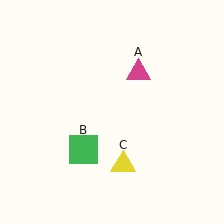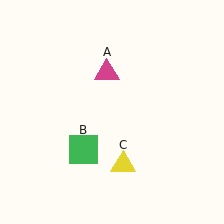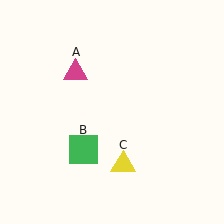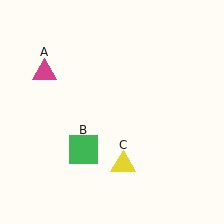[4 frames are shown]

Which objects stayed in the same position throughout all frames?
Green square (object B) and yellow triangle (object C) remained stationary.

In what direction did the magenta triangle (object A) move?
The magenta triangle (object A) moved left.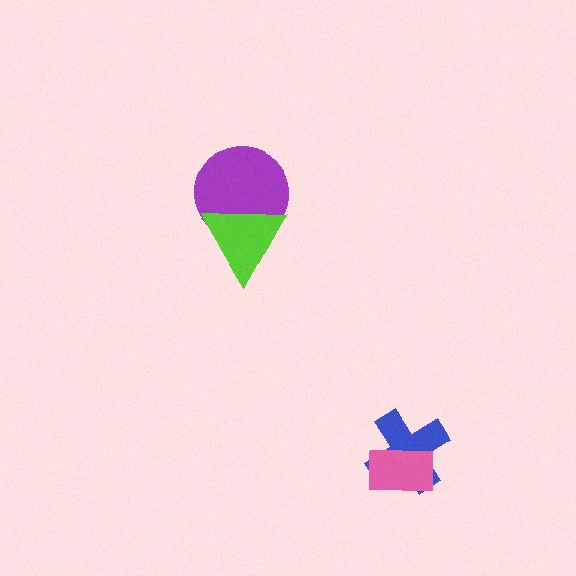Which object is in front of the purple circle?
The lime triangle is in front of the purple circle.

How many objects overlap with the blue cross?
1 object overlaps with the blue cross.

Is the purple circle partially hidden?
Yes, it is partially covered by another shape.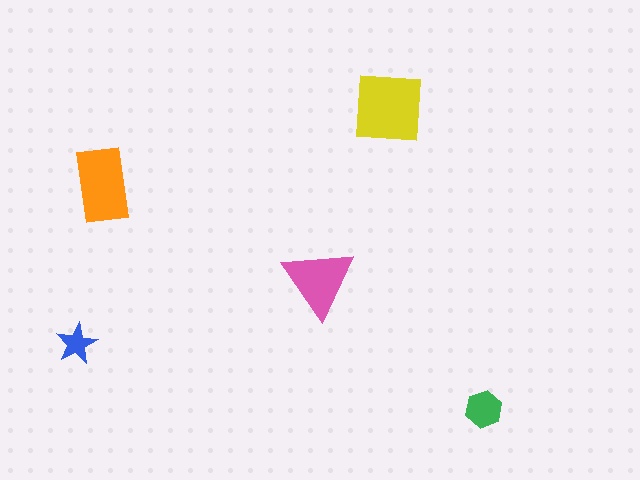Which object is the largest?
The yellow square.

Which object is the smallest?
The blue star.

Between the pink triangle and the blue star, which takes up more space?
The pink triangle.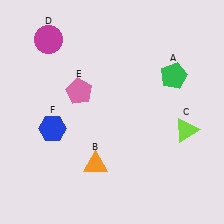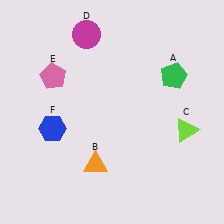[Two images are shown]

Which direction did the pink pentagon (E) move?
The pink pentagon (E) moved left.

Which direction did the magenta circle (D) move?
The magenta circle (D) moved right.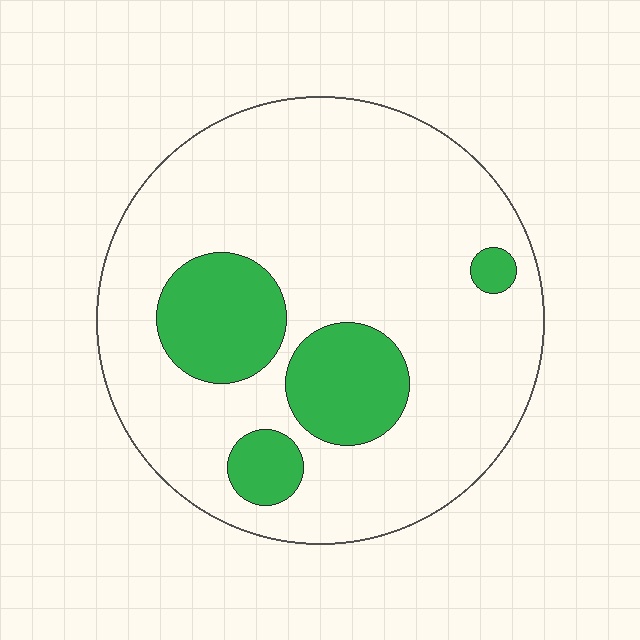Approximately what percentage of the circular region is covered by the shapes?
Approximately 20%.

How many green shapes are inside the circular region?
4.